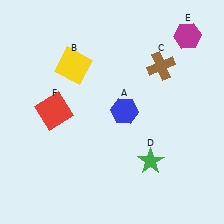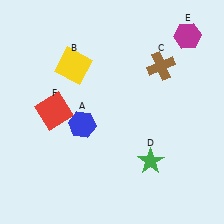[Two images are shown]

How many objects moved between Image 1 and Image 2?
1 object moved between the two images.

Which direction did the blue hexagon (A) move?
The blue hexagon (A) moved left.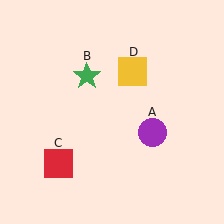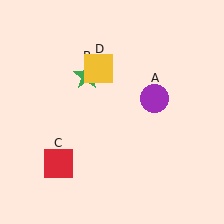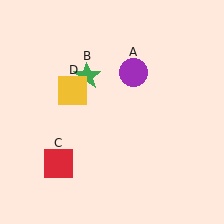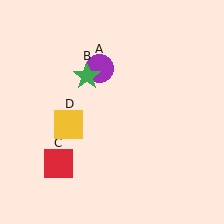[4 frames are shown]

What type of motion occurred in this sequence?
The purple circle (object A), yellow square (object D) rotated counterclockwise around the center of the scene.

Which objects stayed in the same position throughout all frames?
Green star (object B) and red square (object C) remained stationary.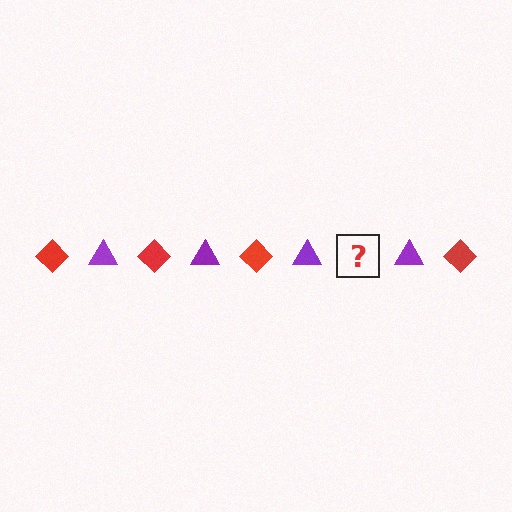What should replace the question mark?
The question mark should be replaced with a red diamond.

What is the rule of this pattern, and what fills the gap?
The rule is that the pattern alternates between red diamond and purple triangle. The gap should be filled with a red diamond.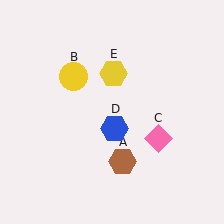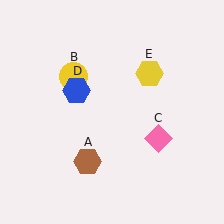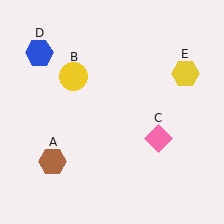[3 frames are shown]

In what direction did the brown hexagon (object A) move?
The brown hexagon (object A) moved left.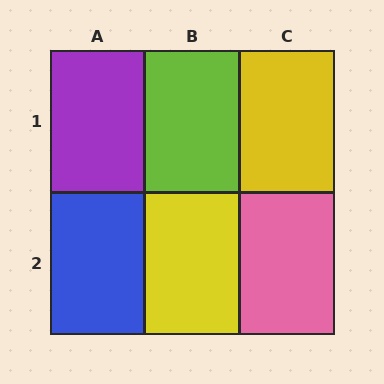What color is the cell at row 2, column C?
Pink.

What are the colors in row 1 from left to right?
Purple, lime, yellow.